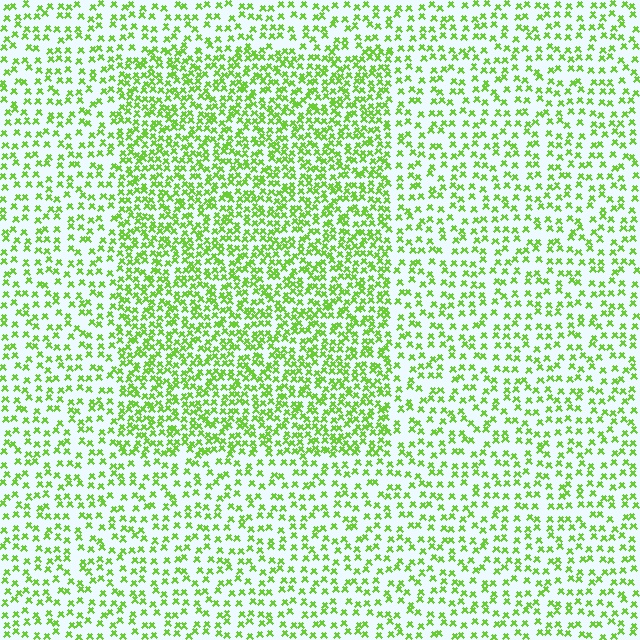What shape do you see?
I see a rectangle.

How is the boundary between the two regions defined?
The boundary is defined by a change in element density (approximately 1.9x ratio). All elements are the same color, size, and shape.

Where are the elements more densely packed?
The elements are more densely packed inside the rectangle boundary.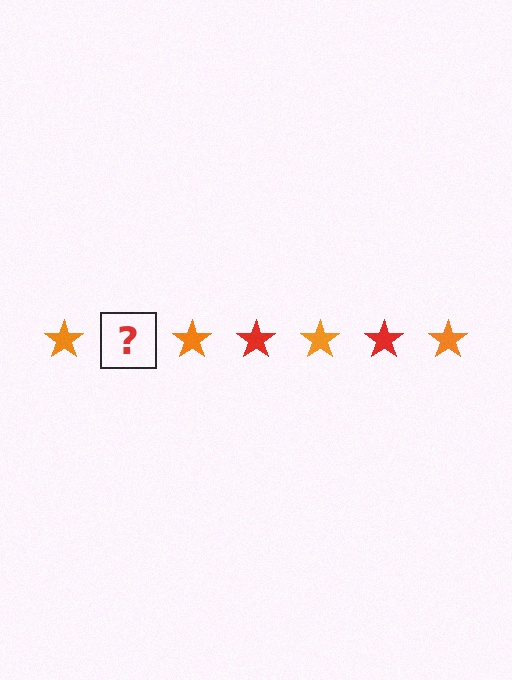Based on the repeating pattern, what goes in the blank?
The blank should be a red star.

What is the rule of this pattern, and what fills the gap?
The rule is that the pattern cycles through orange, red stars. The gap should be filled with a red star.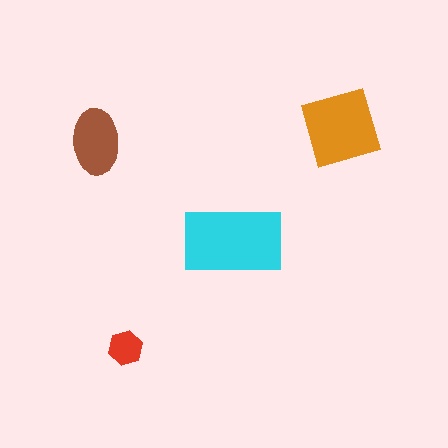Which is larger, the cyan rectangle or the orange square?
The cyan rectangle.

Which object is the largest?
The cyan rectangle.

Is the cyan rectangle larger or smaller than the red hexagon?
Larger.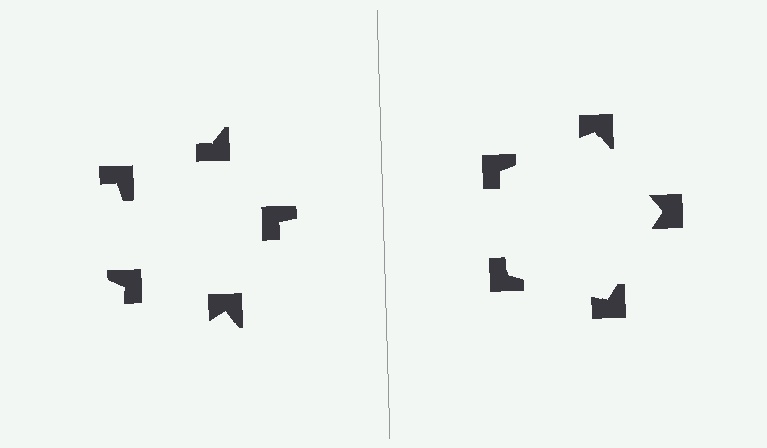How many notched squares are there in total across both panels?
10 — 5 on each side.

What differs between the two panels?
The notched squares are positioned identically on both sides; only the wedge orientations differ. On the right they align to a pentagon; on the left they are misaligned.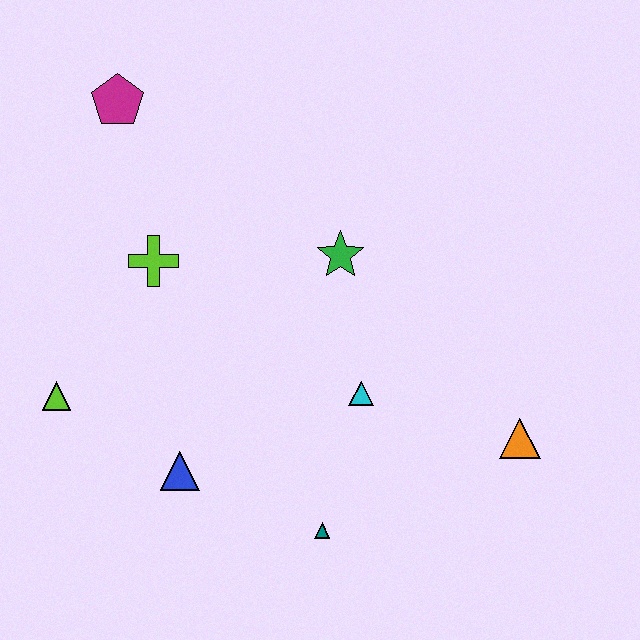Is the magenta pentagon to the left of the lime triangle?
No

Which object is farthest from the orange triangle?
The magenta pentagon is farthest from the orange triangle.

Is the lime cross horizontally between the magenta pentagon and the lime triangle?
No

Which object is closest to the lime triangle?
The blue triangle is closest to the lime triangle.